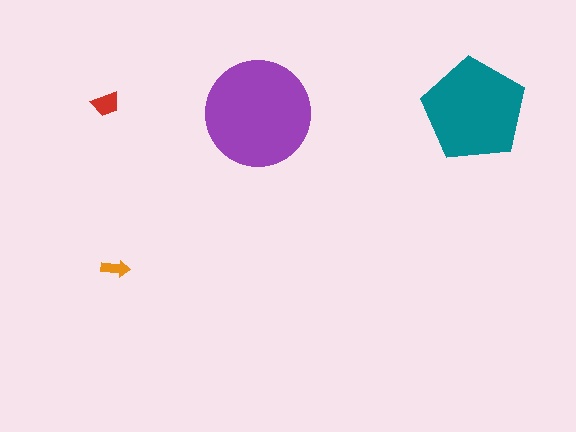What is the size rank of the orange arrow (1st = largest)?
4th.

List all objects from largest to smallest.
The purple circle, the teal pentagon, the red trapezoid, the orange arrow.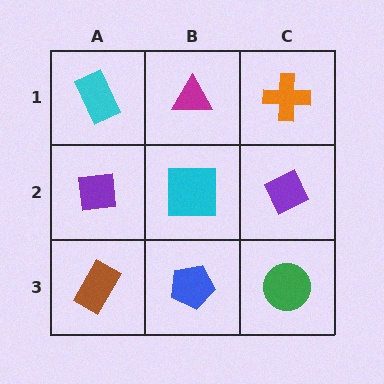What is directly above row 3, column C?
A purple diamond.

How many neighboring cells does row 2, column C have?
3.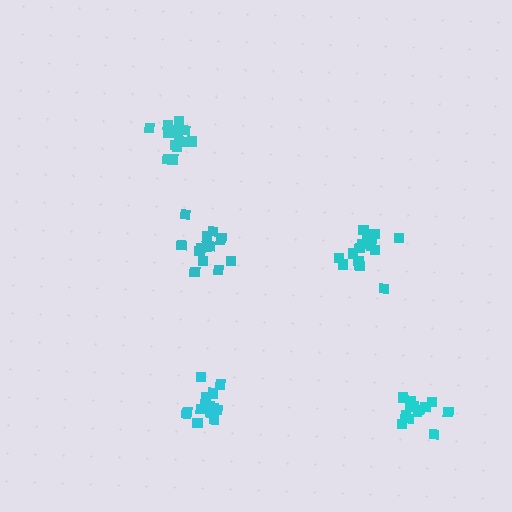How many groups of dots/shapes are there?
There are 5 groups.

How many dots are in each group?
Group 1: 16 dots, Group 2: 14 dots, Group 3: 17 dots, Group 4: 13 dots, Group 5: 14 dots (74 total).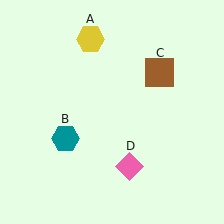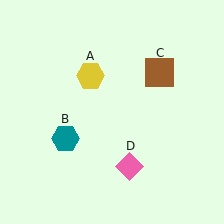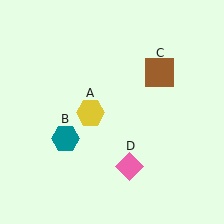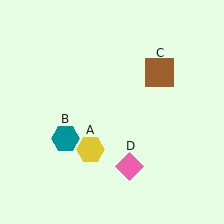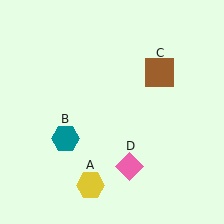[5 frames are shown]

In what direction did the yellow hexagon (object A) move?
The yellow hexagon (object A) moved down.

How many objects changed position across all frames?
1 object changed position: yellow hexagon (object A).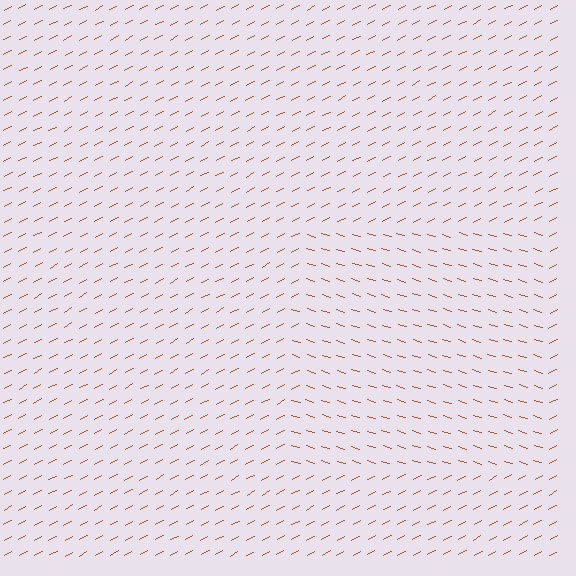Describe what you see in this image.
The image is filled with small brown line segments. A rectangle region in the image has lines oriented differently from the surrounding lines, creating a visible texture boundary.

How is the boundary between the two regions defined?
The boundary is defined purely by a change in line orientation (approximately 45 degrees difference). All lines are the same color and thickness.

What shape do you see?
I see a rectangle.